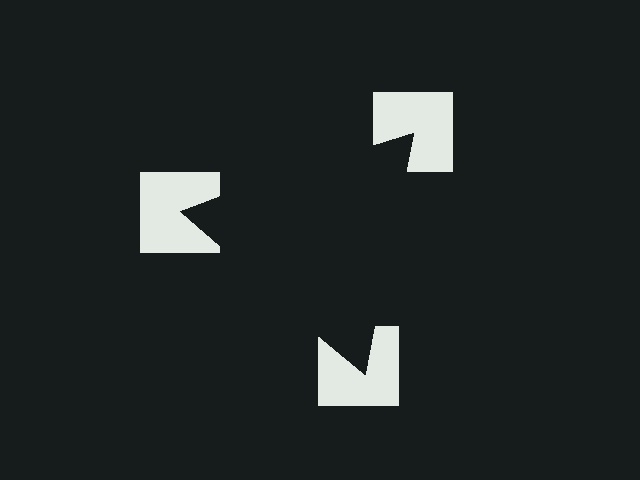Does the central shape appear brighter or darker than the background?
It typically appears slightly darker than the background, even though no actual brightness change is drawn.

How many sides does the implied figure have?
3 sides.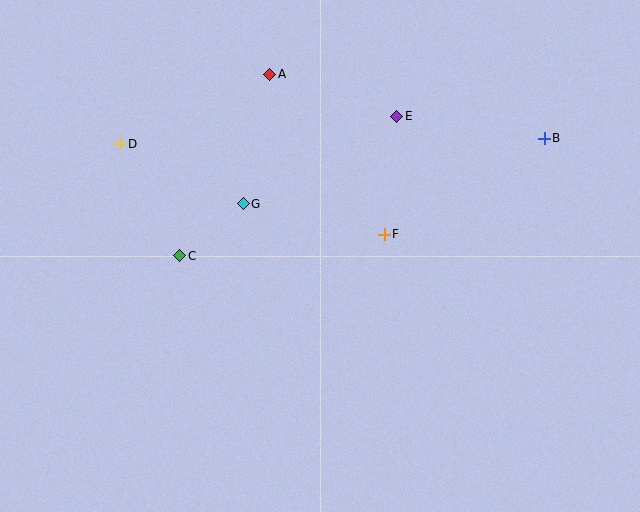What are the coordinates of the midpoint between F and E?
The midpoint between F and E is at (390, 175).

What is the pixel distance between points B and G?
The distance between B and G is 308 pixels.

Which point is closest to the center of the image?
Point F at (384, 234) is closest to the center.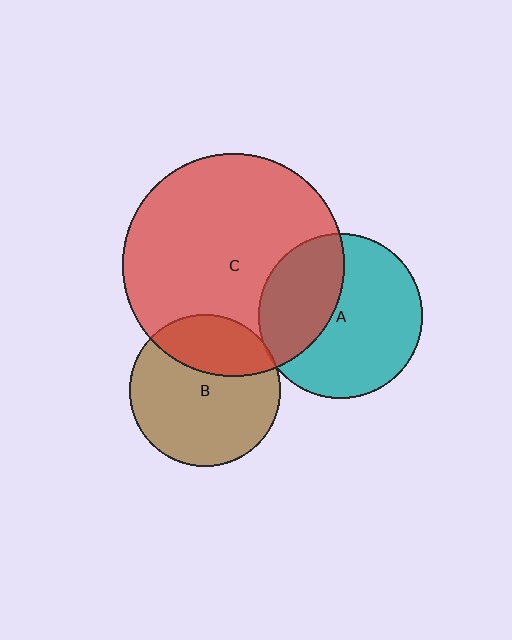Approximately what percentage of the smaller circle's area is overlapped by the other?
Approximately 35%.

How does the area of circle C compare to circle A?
Approximately 1.8 times.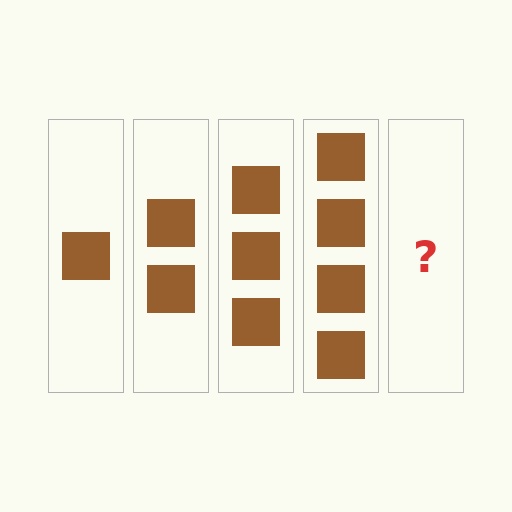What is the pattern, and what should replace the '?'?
The pattern is that each step adds one more square. The '?' should be 5 squares.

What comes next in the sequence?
The next element should be 5 squares.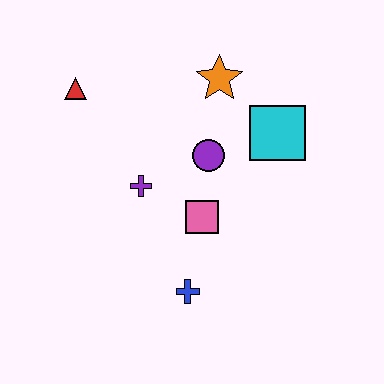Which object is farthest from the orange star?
The blue cross is farthest from the orange star.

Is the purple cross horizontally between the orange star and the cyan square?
No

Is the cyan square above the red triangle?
No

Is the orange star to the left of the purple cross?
No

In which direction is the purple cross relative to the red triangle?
The purple cross is below the red triangle.